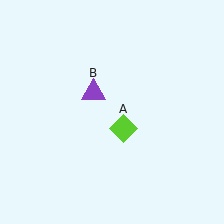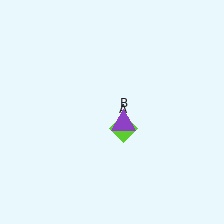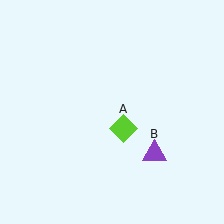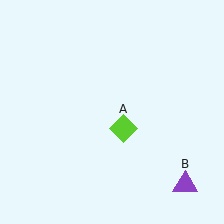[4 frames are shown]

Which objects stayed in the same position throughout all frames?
Lime diamond (object A) remained stationary.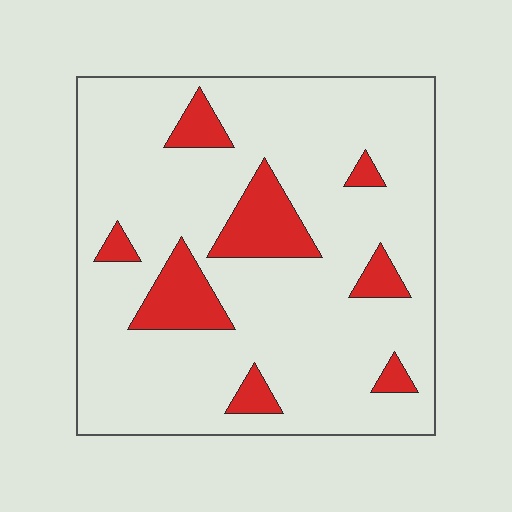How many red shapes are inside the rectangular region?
8.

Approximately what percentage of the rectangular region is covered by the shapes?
Approximately 15%.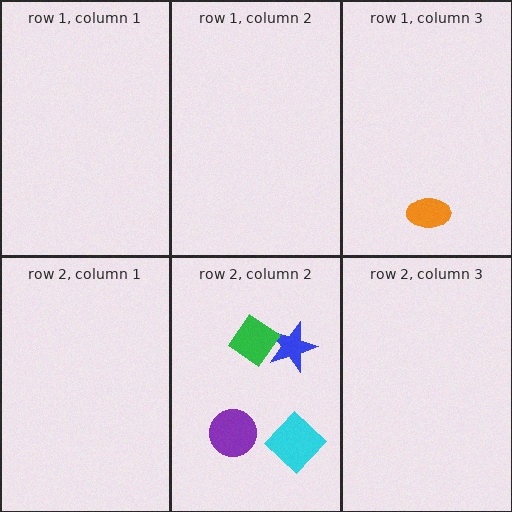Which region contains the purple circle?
The row 2, column 2 region.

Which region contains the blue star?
The row 2, column 2 region.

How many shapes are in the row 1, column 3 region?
1.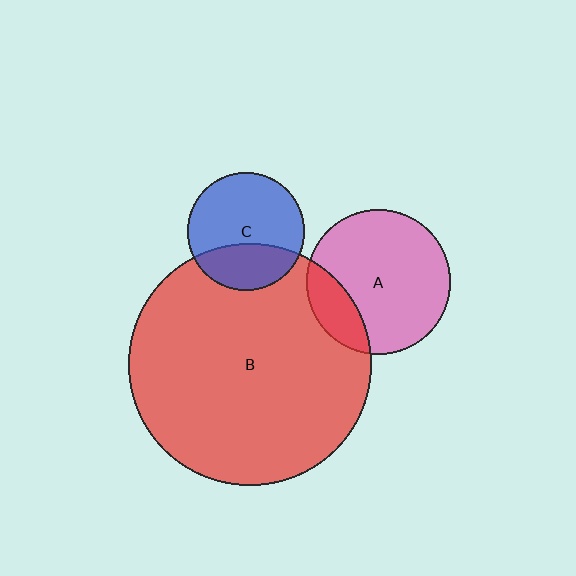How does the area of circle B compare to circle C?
Approximately 4.3 times.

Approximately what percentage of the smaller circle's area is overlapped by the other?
Approximately 35%.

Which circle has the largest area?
Circle B (red).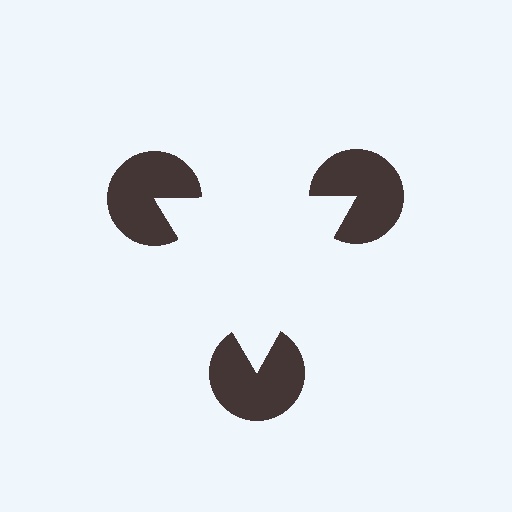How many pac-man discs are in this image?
There are 3 — one at each vertex of the illusory triangle.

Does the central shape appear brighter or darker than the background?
It typically appears slightly brighter than the background, even though no actual brightness change is drawn.